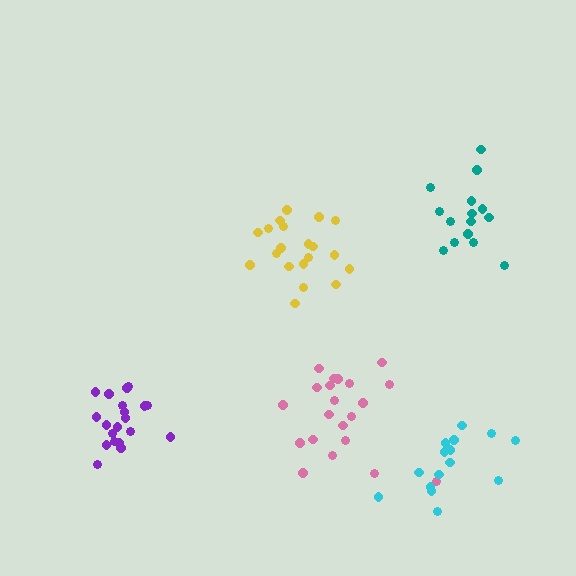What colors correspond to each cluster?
The clusters are colored: yellow, pink, teal, cyan, purple.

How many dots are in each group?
Group 1: 20 dots, Group 2: 21 dots, Group 3: 15 dots, Group 4: 15 dots, Group 5: 20 dots (91 total).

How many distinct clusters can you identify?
There are 5 distinct clusters.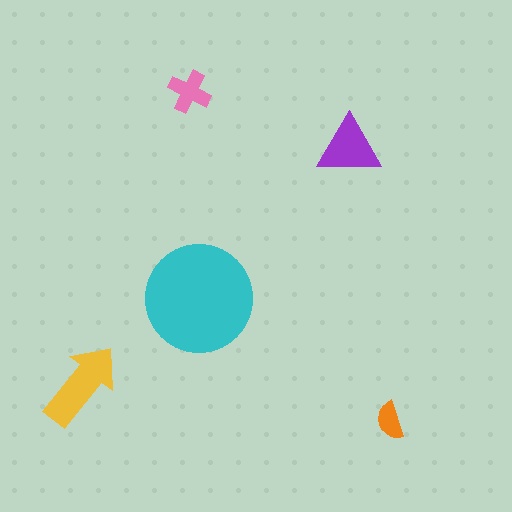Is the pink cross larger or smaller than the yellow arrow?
Smaller.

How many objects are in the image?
There are 5 objects in the image.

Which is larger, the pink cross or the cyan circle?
The cyan circle.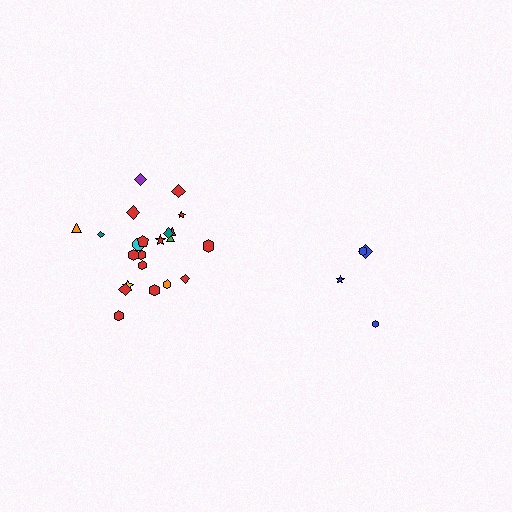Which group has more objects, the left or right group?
The left group.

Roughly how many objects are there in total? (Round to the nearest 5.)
Roughly 25 objects in total.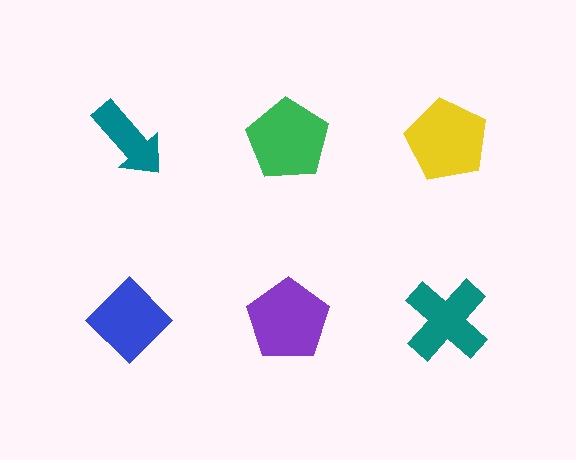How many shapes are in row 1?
3 shapes.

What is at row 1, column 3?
A yellow pentagon.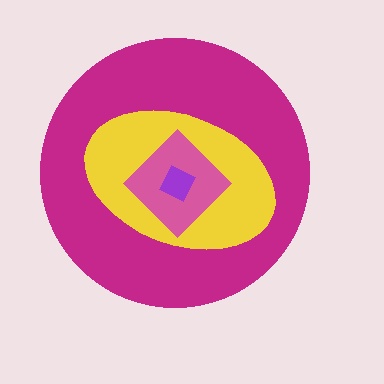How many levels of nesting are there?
4.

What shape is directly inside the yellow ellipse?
The pink diamond.